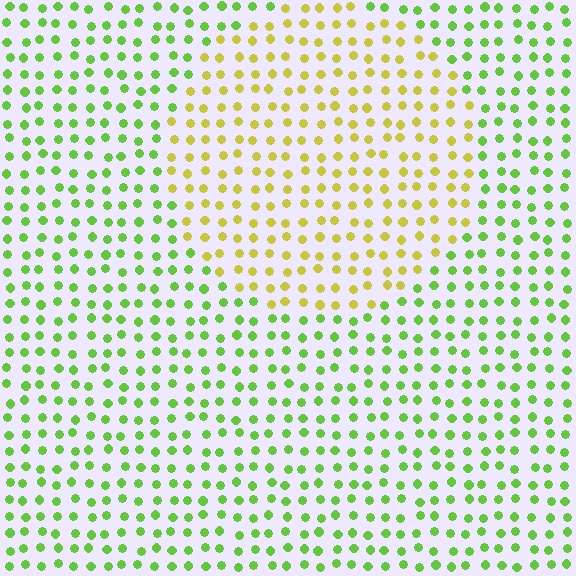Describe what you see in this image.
The image is filled with small lime elements in a uniform arrangement. A circle-shaped region is visible where the elements are tinted to a slightly different hue, forming a subtle color boundary.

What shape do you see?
I see a circle.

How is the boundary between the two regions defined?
The boundary is defined purely by a slight shift in hue (about 44 degrees). Spacing, size, and orientation are identical on both sides.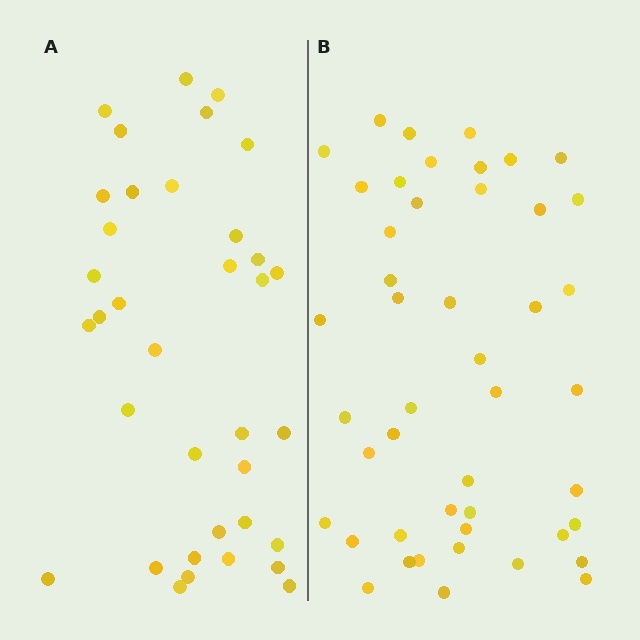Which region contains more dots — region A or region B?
Region B (the right region) has more dots.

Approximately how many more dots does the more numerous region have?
Region B has roughly 10 or so more dots than region A.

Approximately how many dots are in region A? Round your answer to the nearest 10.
About 40 dots. (The exact count is 36, which rounds to 40.)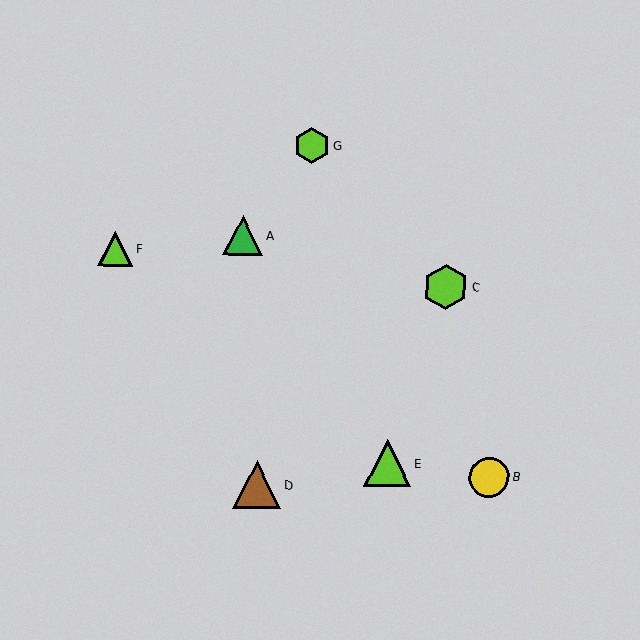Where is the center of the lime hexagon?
The center of the lime hexagon is at (446, 287).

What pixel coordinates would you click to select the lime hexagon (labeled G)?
Click at (311, 146) to select the lime hexagon G.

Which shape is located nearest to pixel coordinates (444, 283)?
The lime hexagon (labeled C) at (446, 287) is nearest to that location.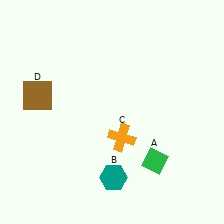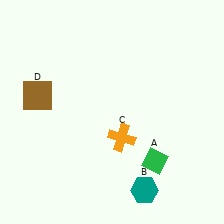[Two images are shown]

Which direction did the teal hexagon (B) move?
The teal hexagon (B) moved right.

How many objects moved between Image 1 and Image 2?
1 object moved between the two images.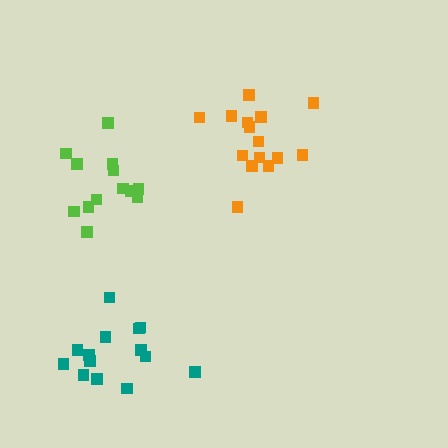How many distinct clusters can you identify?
There are 3 distinct clusters.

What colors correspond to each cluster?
The clusters are colored: lime, orange, teal.